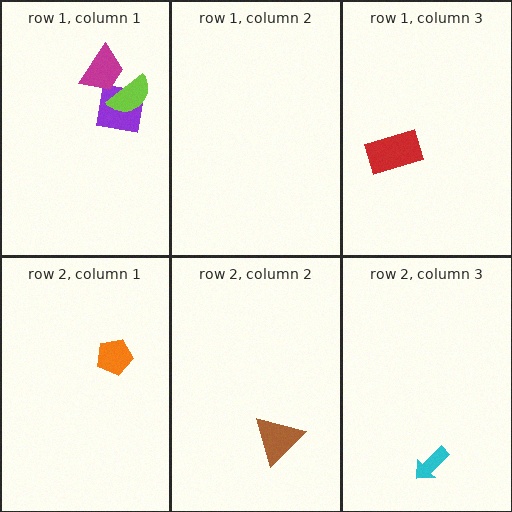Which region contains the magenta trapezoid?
The row 1, column 1 region.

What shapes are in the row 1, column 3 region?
The red rectangle.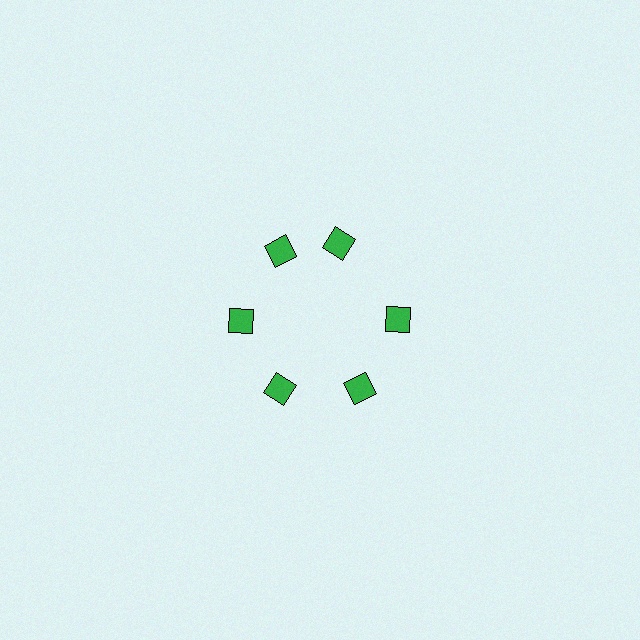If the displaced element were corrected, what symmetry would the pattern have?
It would have 6-fold rotational symmetry — the pattern would map onto itself every 60 degrees.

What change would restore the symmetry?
The symmetry would be restored by rotating it back into even spacing with its neighbors so that all 6 squares sit at equal angles and equal distance from the center.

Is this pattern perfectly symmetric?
No. The 6 green squares are arranged in a ring, but one element near the 1 o'clock position is rotated out of alignment along the ring, breaking the 6-fold rotational symmetry.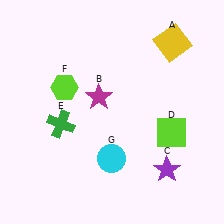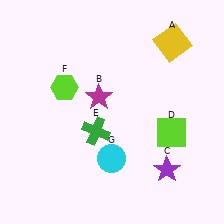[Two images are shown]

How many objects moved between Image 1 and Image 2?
1 object moved between the two images.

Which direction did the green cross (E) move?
The green cross (E) moved right.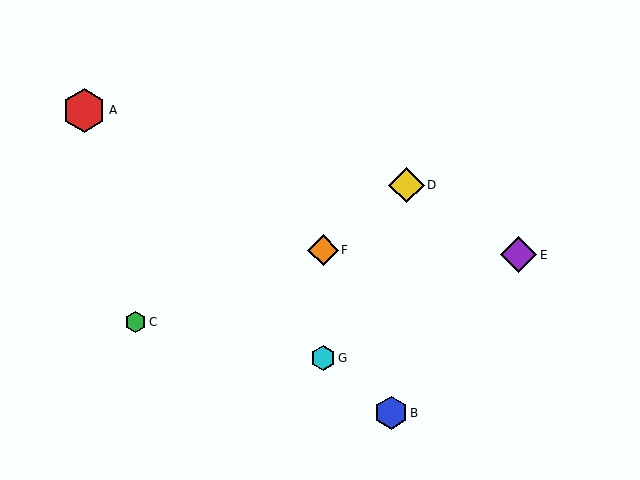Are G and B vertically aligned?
No, G is at x≈323 and B is at x≈391.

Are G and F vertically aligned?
Yes, both are at x≈323.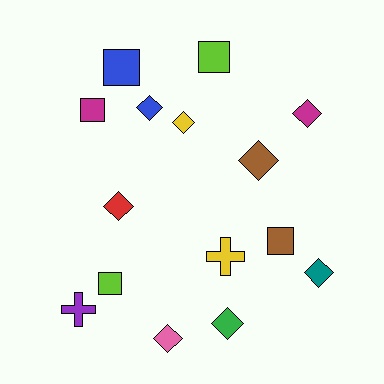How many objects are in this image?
There are 15 objects.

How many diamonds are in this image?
There are 8 diamonds.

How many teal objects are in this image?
There is 1 teal object.